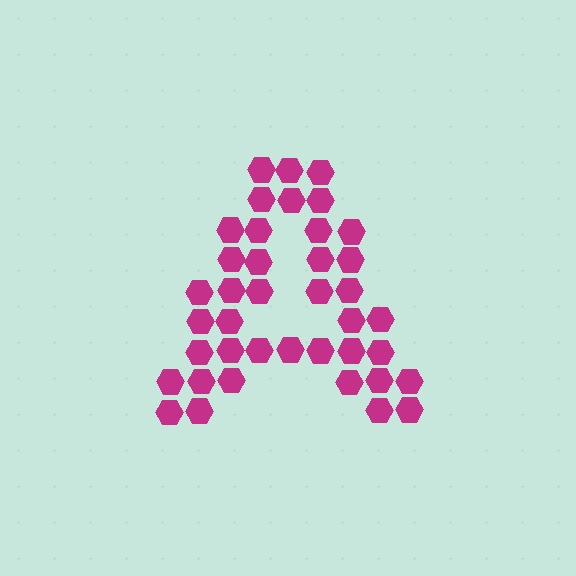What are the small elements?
The small elements are hexagons.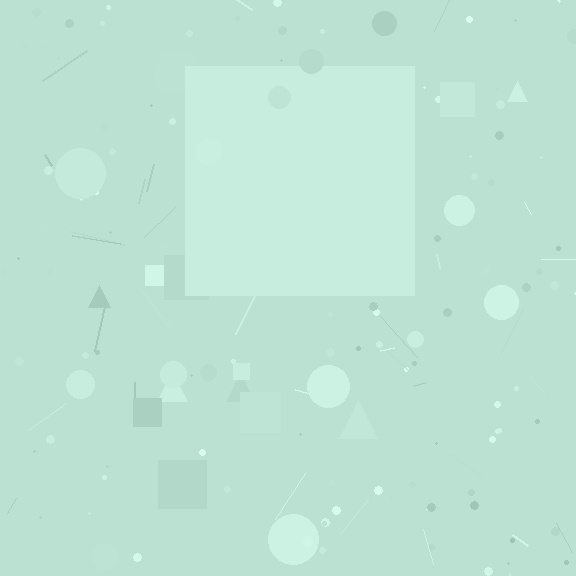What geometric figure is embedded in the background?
A square is embedded in the background.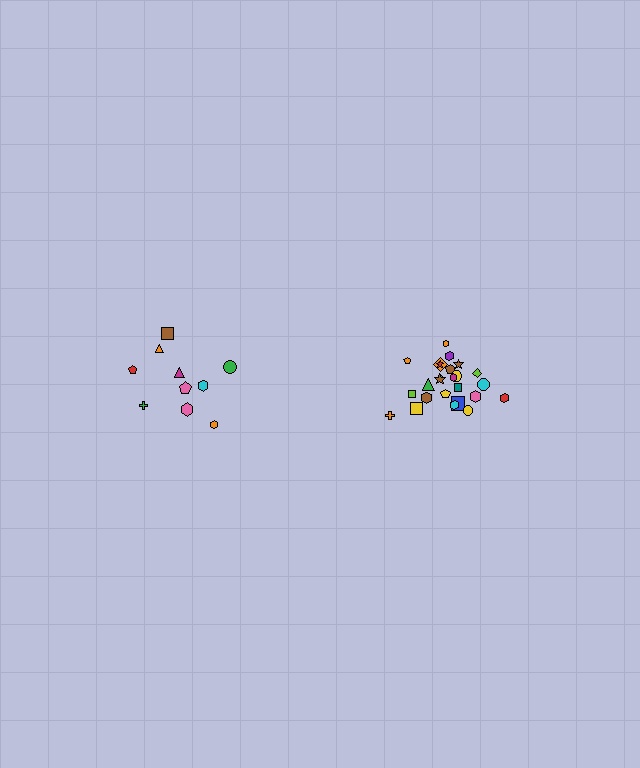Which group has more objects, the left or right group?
The right group.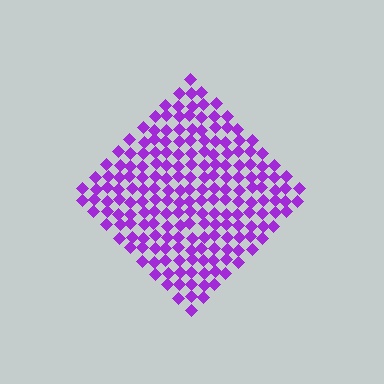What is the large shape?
The large shape is a diamond.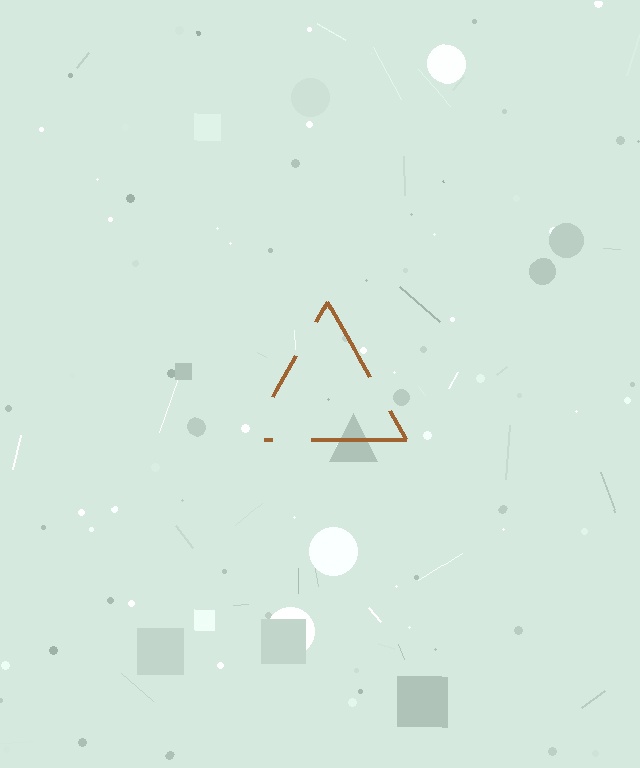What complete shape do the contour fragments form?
The contour fragments form a triangle.